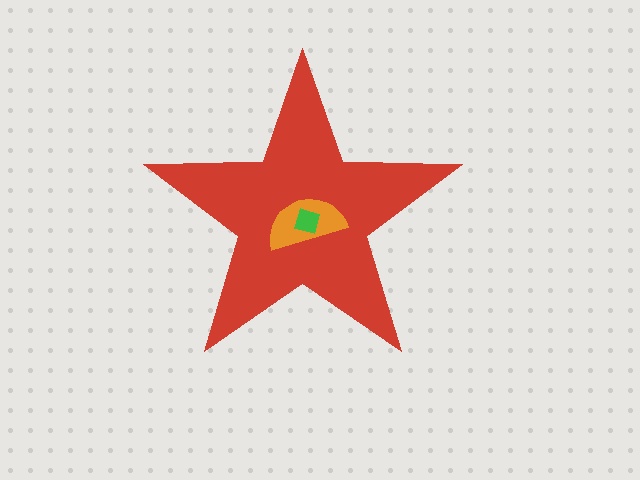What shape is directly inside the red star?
The orange semicircle.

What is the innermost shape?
The green diamond.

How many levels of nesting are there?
3.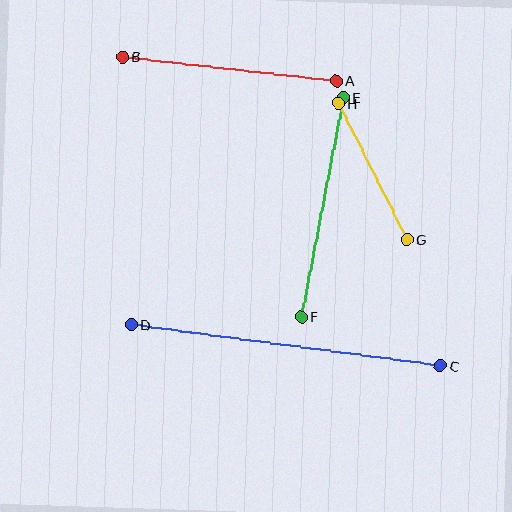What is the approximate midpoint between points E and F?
The midpoint is at approximately (322, 207) pixels.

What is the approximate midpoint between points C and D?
The midpoint is at approximately (286, 345) pixels.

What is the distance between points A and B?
The distance is approximately 215 pixels.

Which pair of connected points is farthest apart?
Points C and D are farthest apart.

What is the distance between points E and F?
The distance is approximately 223 pixels.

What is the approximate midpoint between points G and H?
The midpoint is at approximately (372, 172) pixels.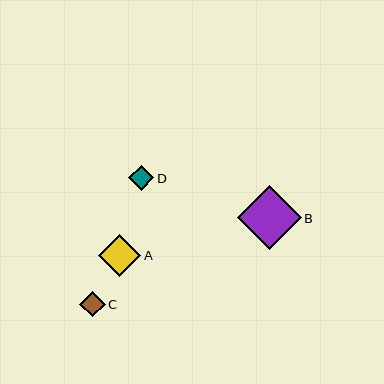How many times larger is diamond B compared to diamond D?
Diamond B is approximately 2.5 times the size of diamond D.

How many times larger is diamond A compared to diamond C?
Diamond A is approximately 1.7 times the size of diamond C.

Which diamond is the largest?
Diamond B is the largest with a size of approximately 64 pixels.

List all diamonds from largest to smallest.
From largest to smallest: B, A, D, C.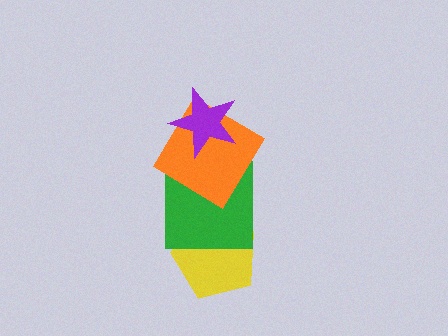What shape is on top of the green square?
The orange diamond is on top of the green square.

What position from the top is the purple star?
The purple star is 1st from the top.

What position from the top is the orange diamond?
The orange diamond is 2nd from the top.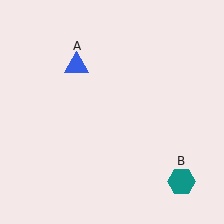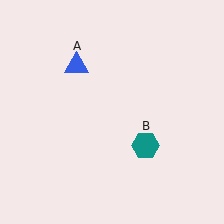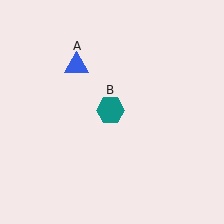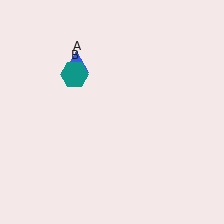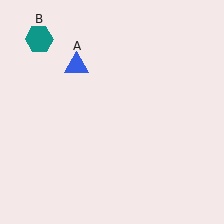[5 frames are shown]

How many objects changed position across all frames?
1 object changed position: teal hexagon (object B).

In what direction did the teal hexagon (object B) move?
The teal hexagon (object B) moved up and to the left.